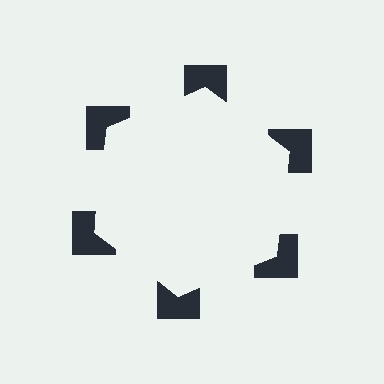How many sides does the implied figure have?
6 sides.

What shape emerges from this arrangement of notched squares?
An illusory hexagon — its edges are inferred from the aligned wedge cuts in the notched squares, not physically drawn.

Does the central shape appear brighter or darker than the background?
It typically appears slightly brighter than the background, even though no actual brightness change is drawn.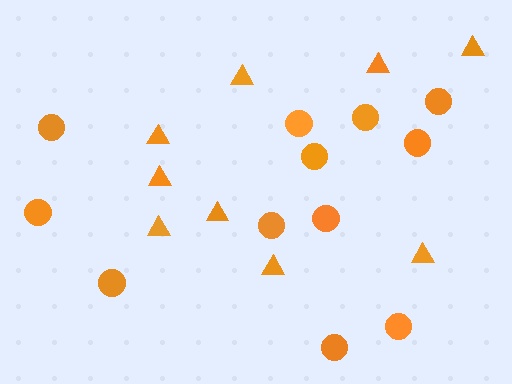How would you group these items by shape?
There are 2 groups: one group of triangles (9) and one group of circles (12).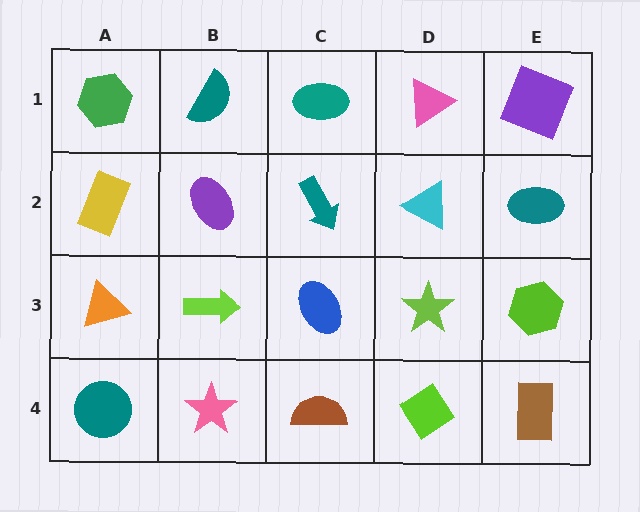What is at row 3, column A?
An orange triangle.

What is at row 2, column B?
A purple ellipse.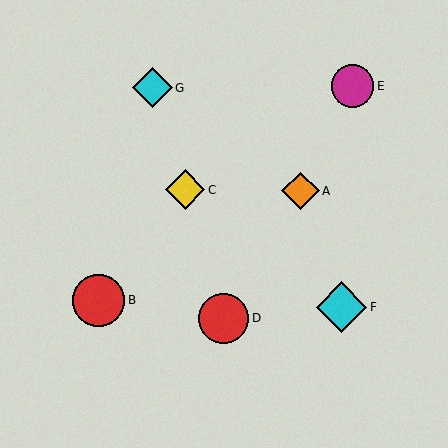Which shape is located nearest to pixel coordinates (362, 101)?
The magenta circle (labeled E) at (352, 86) is nearest to that location.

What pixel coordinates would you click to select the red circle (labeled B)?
Click at (99, 300) to select the red circle B.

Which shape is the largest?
The red circle (labeled B) is the largest.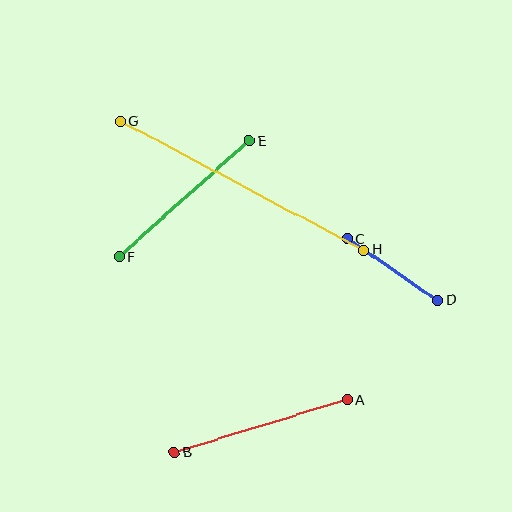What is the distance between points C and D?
The distance is approximately 109 pixels.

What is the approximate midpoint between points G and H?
The midpoint is at approximately (242, 185) pixels.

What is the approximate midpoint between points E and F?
The midpoint is at approximately (184, 199) pixels.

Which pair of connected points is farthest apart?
Points G and H are farthest apart.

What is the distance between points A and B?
The distance is approximately 180 pixels.